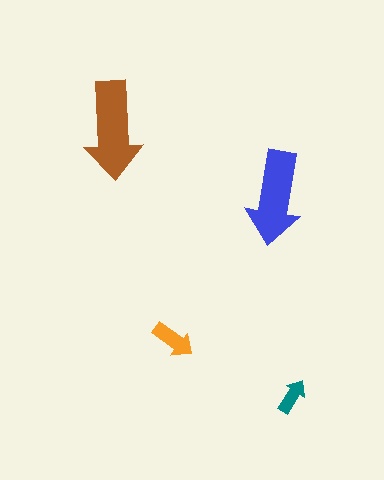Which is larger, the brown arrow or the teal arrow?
The brown one.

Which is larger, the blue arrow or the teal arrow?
The blue one.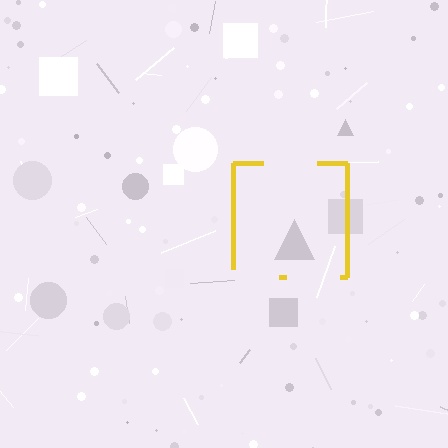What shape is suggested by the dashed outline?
The dashed outline suggests a square.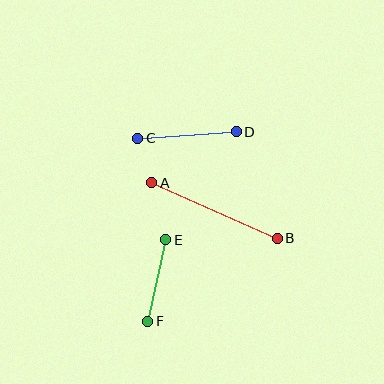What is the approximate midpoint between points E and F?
The midpoint is at approximately (157, 281) pixels.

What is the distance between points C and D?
The distance is approximately 99 pixels.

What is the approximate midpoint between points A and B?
The midpoint is at approximately (214, 210) pixels.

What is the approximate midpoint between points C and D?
The midpoint is at approximately (187, 135) pixels.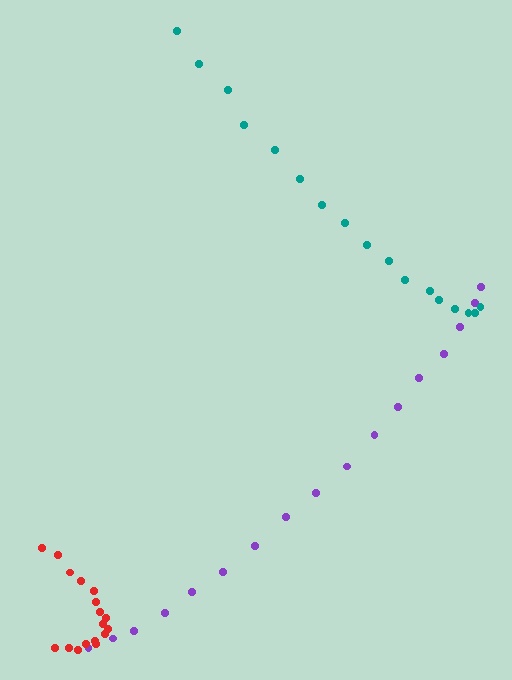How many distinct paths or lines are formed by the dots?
There are 3 distinct paths.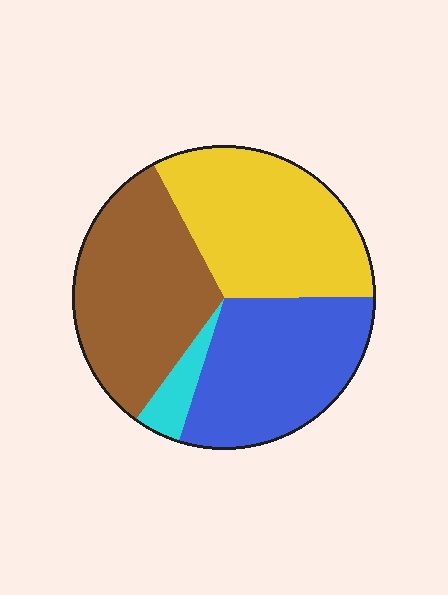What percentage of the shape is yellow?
Yellow takes up about one third (1/3) of the shape.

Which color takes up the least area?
Cyan, at roughly 5%.